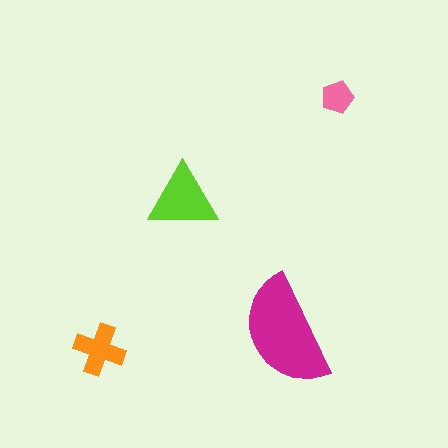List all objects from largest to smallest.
The magenta semicircle, the lime triangle, the orange cross, the pink pentagon.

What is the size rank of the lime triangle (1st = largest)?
2nd.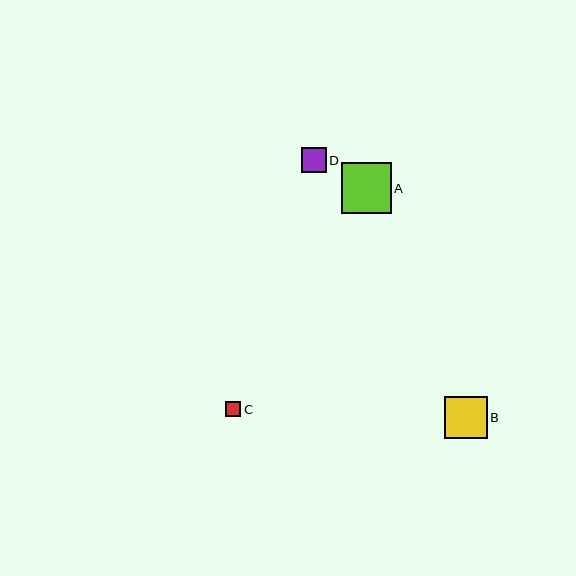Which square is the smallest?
Square C is the smallest with a size of approximately 15 pixels.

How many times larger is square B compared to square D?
Square B is approximately 1.7 times the size of square D.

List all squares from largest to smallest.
From largest to smallest: A, B, D, C.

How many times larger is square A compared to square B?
Square A is approximately 1.2 times the size of square B.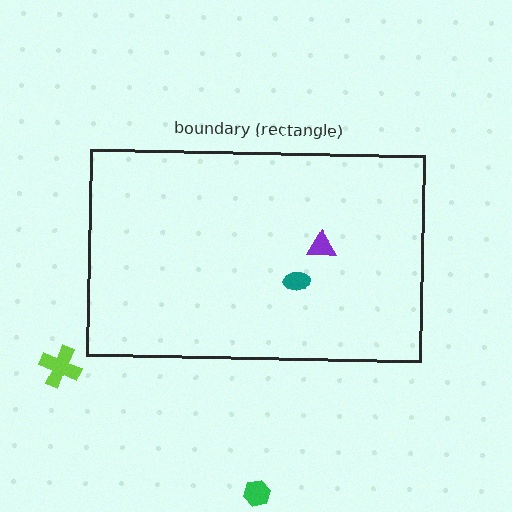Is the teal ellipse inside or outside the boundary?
Inside.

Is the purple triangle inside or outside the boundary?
Inside.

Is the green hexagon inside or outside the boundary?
Outside.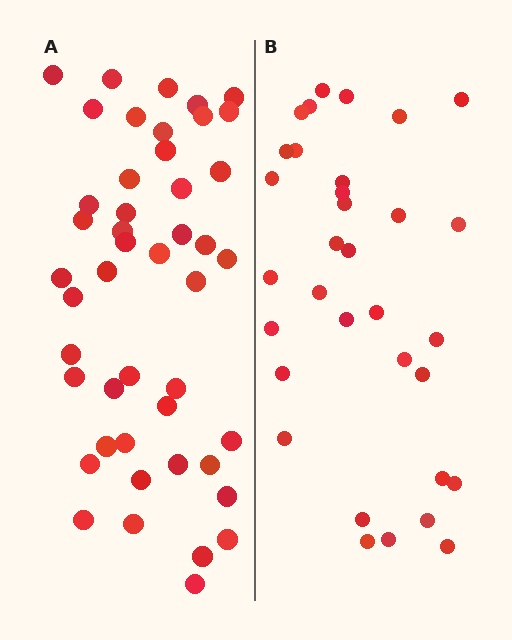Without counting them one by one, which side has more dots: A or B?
Region A (the left region) has more dots.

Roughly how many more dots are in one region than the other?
Region A has approximately 15 more dots than region B.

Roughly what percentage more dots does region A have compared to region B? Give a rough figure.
About 40% more.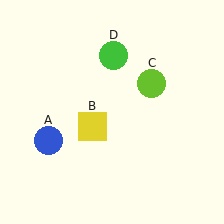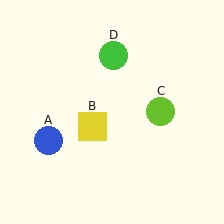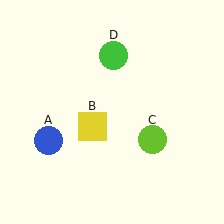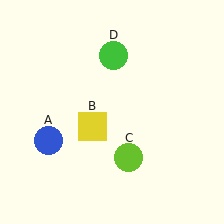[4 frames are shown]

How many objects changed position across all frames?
1 object changed position: lime circle (object C).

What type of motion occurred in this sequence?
The lime circle (object C) rotated clockwise around the center of the scene.